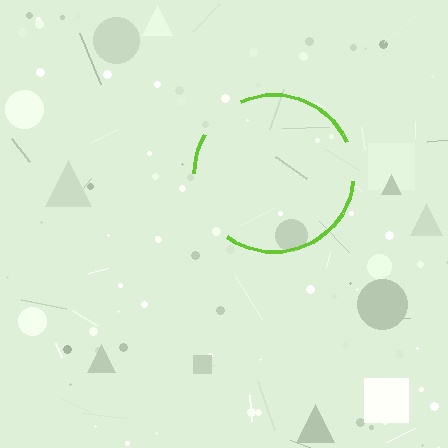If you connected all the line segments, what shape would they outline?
They would outline a circle.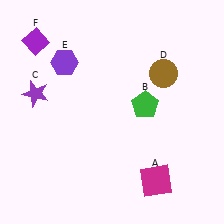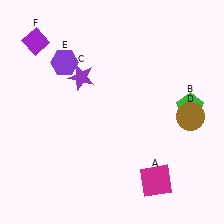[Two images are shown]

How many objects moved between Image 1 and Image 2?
3 objects moved between the two images.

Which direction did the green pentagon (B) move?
The green pentagon (B) moved right.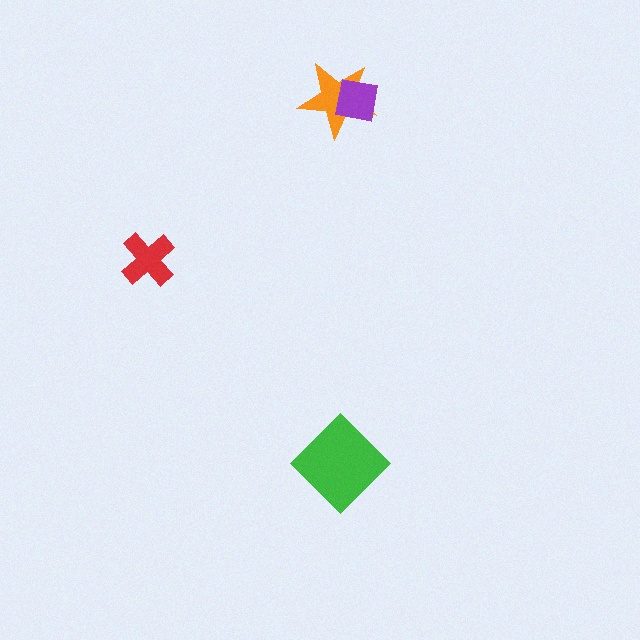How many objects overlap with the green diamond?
0 objects overlap with the green diamond.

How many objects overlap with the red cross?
0 objects overlap with the red cross.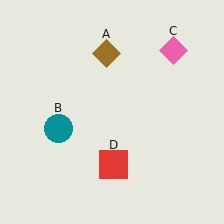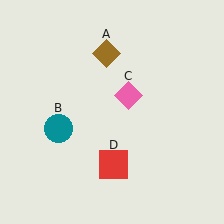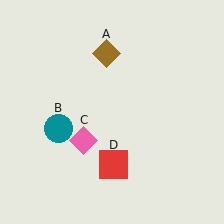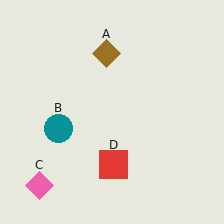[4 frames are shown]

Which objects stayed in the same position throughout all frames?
Brown diamond (object A) and teal circle (object B) and red square (object D) remained stationary.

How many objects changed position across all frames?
1 object changed position: pink diamond (object C).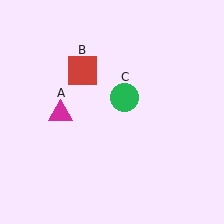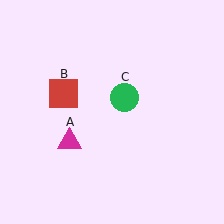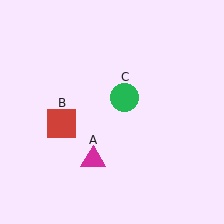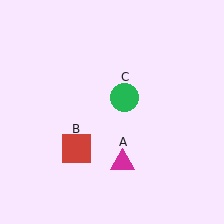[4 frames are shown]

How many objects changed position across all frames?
2 objects changed position: magenta triangle (object A), red square (object B).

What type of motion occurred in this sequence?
The magenta triangle (object A), red square (object B) rotated counterclockwise around the center of the scene.